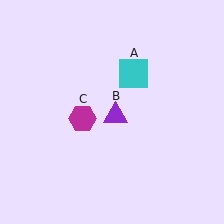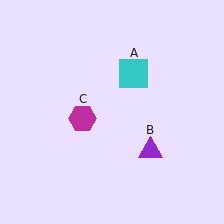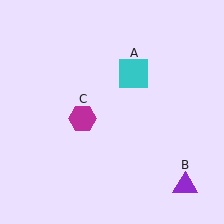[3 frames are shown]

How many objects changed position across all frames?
1 object changed position: purple triangle (object B).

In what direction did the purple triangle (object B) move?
The purple triangle (object B) moved down and to the right.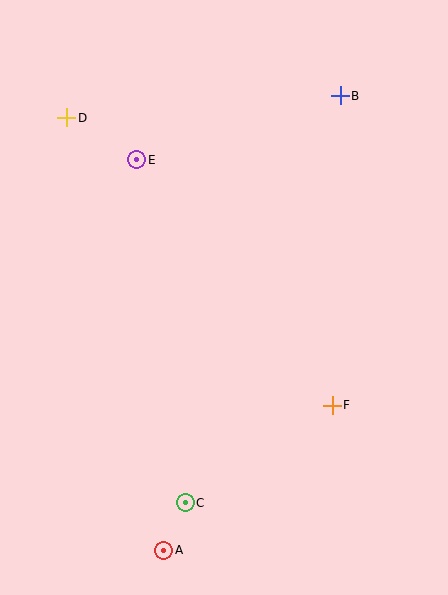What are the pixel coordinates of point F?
Point F is at (332, 405).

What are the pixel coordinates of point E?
Point E is at (137, 160).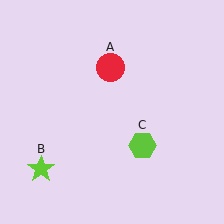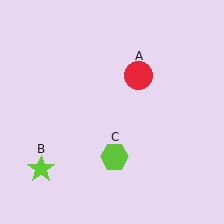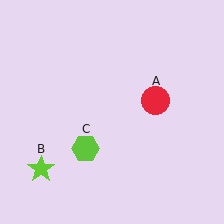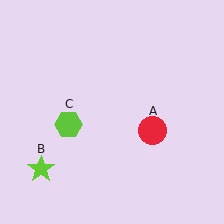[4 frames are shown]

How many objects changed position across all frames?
2 objects changed position: red circle (object A), lime hexagon (object C).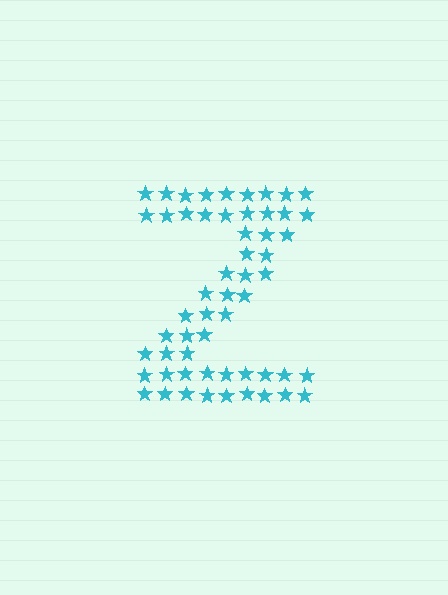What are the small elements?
The small elements are stars.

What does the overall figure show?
The overall figure shows the letter Z.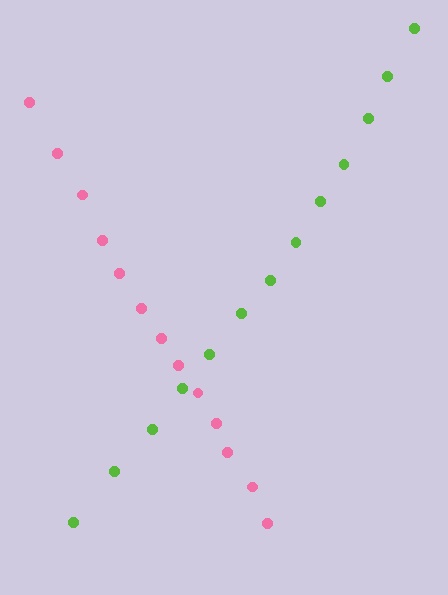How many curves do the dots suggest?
There are 2 distinct paths.